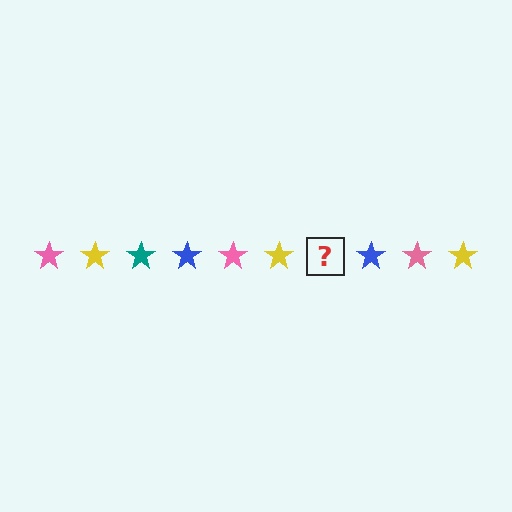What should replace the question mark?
The question mark should be replaced with a teal star.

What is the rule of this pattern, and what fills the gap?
The rule is that the pattern cycles through pink, yellow, teal, blue stars. The gap should be filled with a teal star.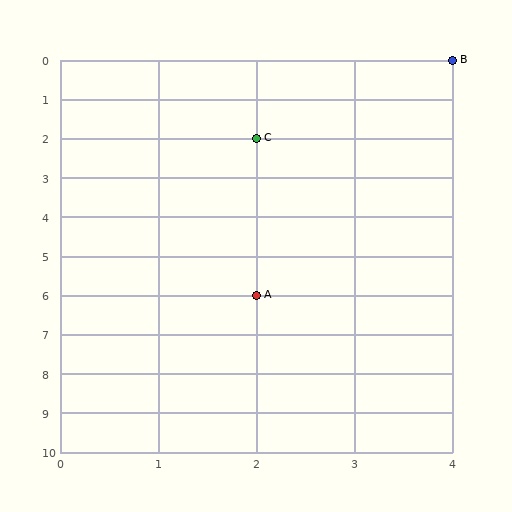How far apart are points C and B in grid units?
Points C and B are 2 columns and 2 rows apart (about 2.8 grid units diagonally).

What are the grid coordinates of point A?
Point A is at grid coordinates (2, 6).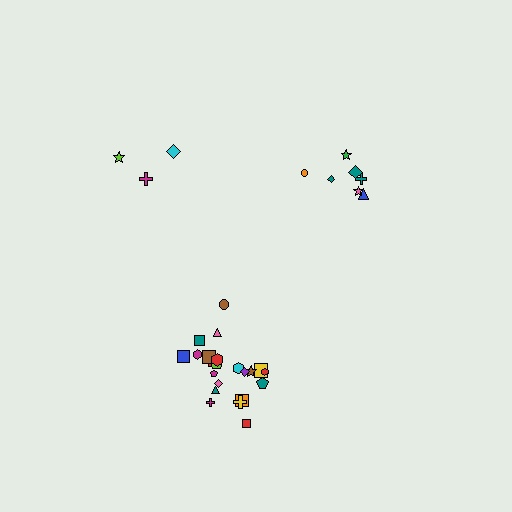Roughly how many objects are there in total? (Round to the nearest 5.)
Roughly 30 objects in total.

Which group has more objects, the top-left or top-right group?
The top-right group.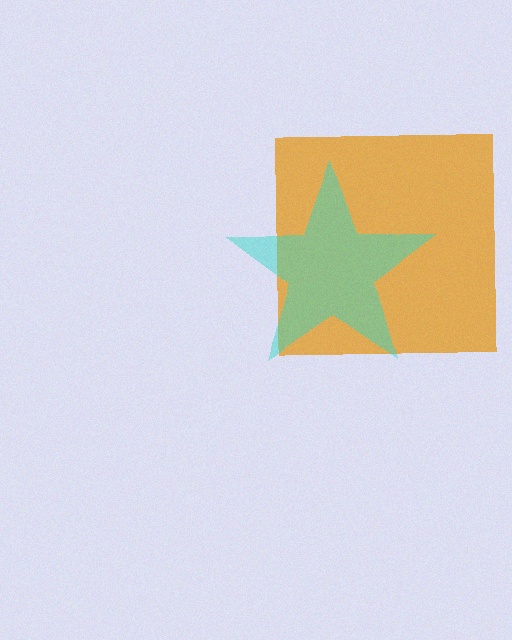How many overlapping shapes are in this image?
There are 2 overlapping shapes in the image.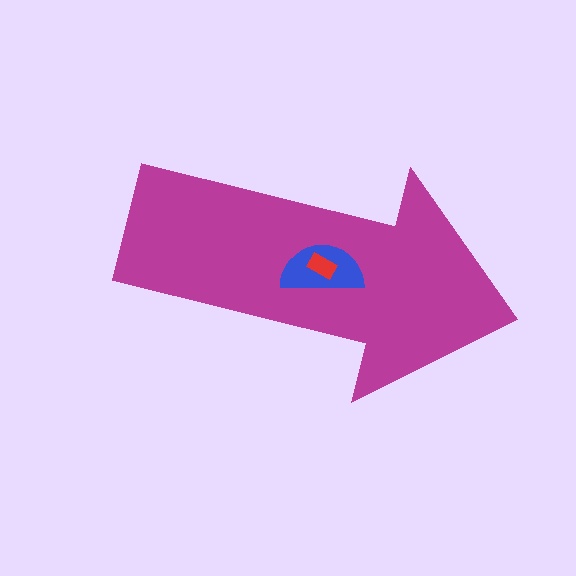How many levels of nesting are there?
3.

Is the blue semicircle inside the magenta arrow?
Yes.